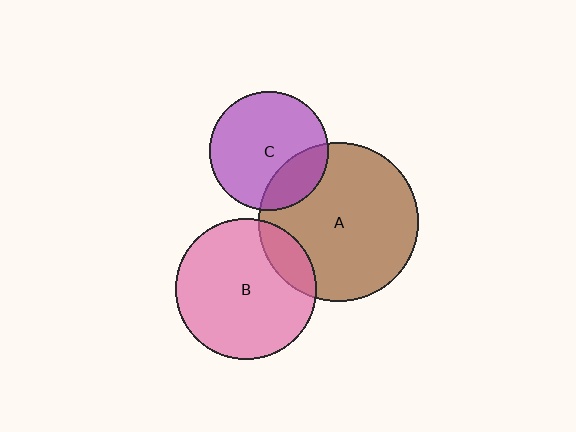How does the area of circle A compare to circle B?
Approximately 1.3 times.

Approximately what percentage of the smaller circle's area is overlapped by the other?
Approximately 15%.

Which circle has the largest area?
Circle A (brown).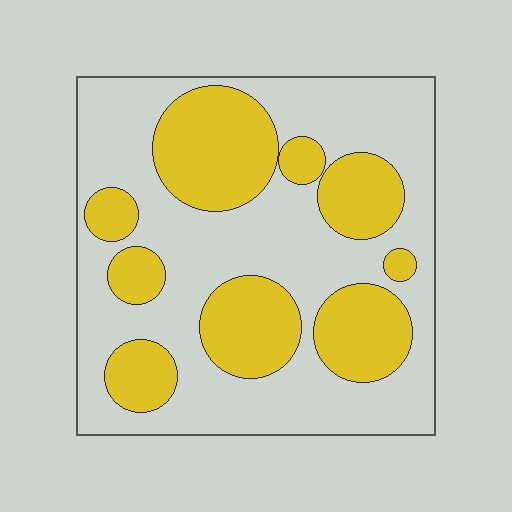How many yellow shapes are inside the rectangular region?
9.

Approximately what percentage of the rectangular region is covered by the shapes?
Approximately 35%.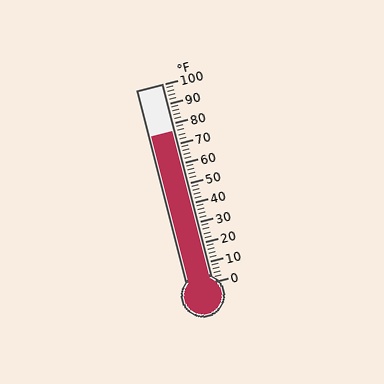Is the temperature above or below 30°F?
The temperature is above 30°F.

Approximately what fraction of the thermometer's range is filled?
The thermometer is filled to approximately 75% of its range.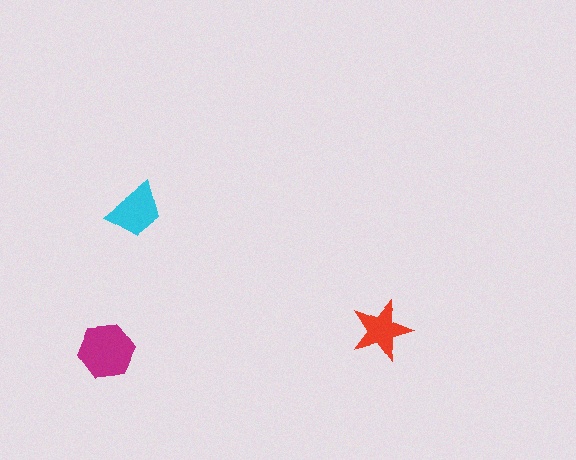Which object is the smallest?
The red star.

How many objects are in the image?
There are 3 objects in the image.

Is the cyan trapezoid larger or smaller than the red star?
Larger.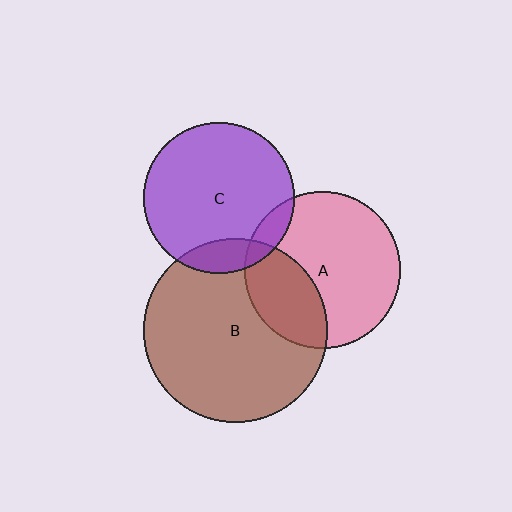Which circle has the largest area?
Circle B (brown).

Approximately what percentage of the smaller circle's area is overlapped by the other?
Approximately 30%.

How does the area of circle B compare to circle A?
Approximately 1.4 times.